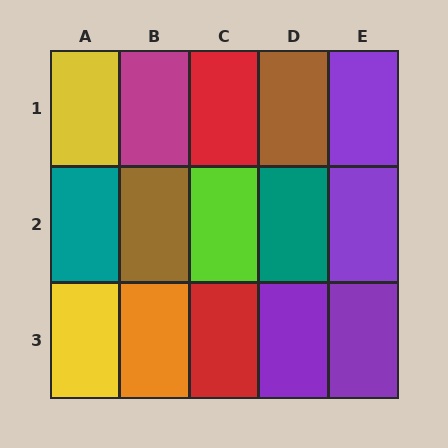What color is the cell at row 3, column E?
Purple.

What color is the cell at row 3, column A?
Yellow.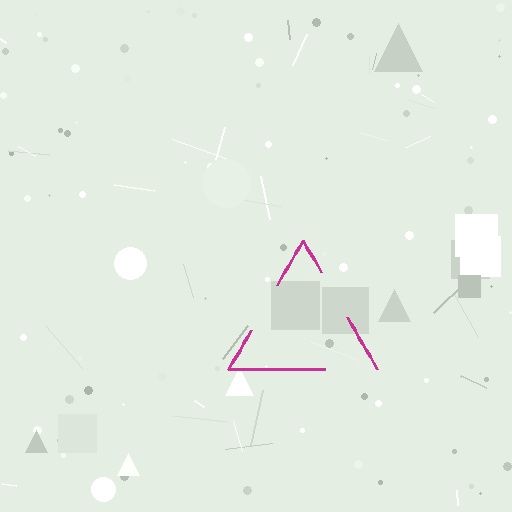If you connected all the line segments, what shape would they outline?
They would outline a triangle.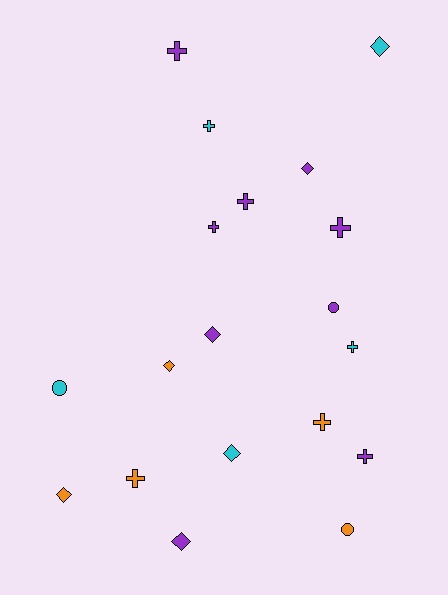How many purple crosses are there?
There are 5 purple crosses.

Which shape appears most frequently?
Cross, with 9 objects.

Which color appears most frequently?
Purple, with 9 objects.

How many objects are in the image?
There are 19 objects.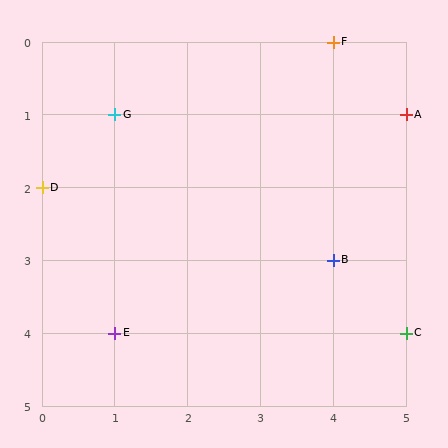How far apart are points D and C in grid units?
Points D and C are 5 columns and 2 rows apart (about 5.4 grid units diagonally).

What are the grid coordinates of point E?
Point E is at grid coordinates (1, 4).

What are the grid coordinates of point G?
Point G is at grid coordinates (1, 1).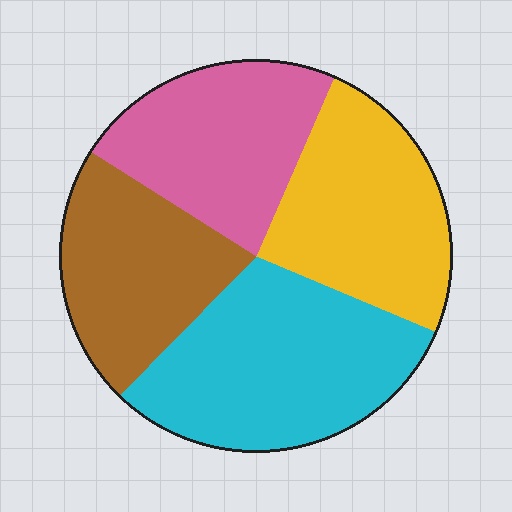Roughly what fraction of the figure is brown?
Brown takes up about one fifth (1/5) of the figure.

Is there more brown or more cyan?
Cyan.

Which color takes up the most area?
Cyan, at roughly 30%.